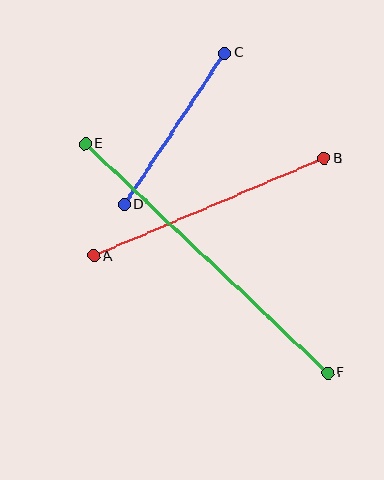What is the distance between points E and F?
The distance is approximately 334 pixels.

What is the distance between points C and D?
The distance is approximately 182 pixels.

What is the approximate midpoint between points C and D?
The midpoint is at approximately (174, 129) pixels.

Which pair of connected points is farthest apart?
Points E and F are farthest apart.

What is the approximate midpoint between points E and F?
The midpoint is at approximately (206, 258) pixels.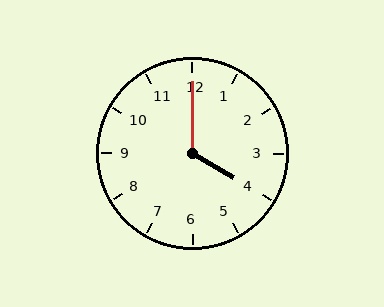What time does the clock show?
4:00.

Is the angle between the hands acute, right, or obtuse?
It is obtuse.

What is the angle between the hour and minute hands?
Approximately 120 degrees.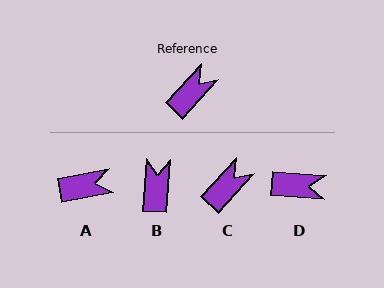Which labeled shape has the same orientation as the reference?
C.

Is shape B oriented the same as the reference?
No, it is off by about 39 degrees.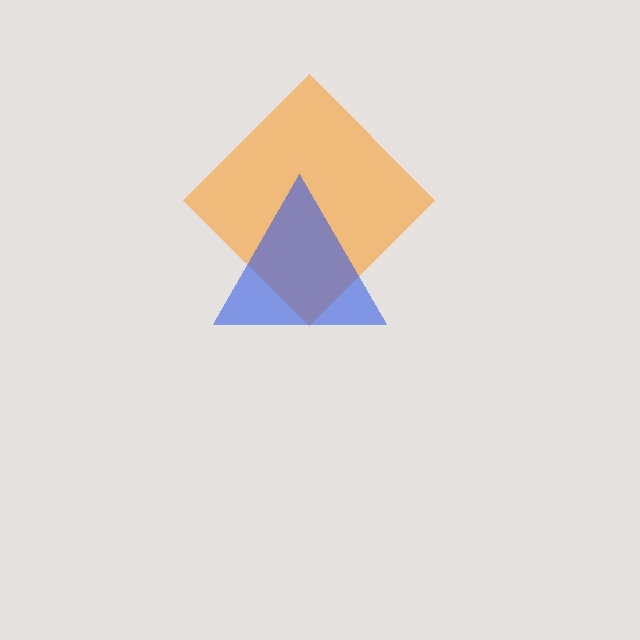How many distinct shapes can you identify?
There are 2 distinct shapes: an orange diamond, a blue triangle.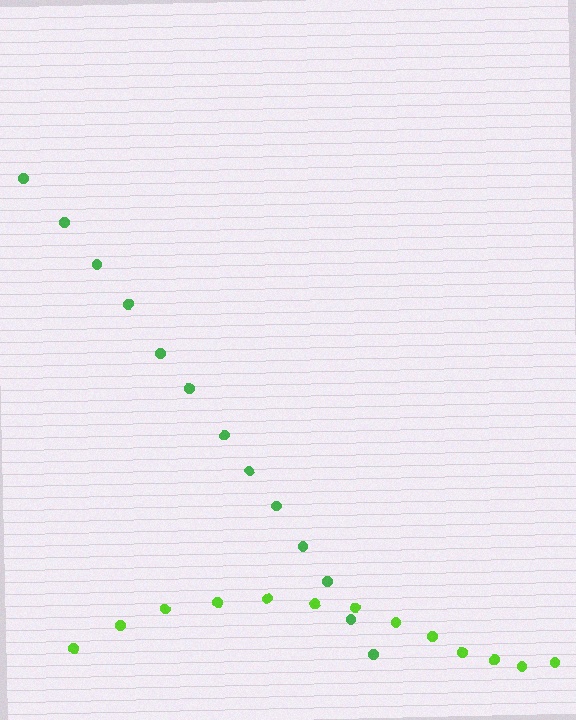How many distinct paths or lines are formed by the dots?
There are 2 distinct paths.